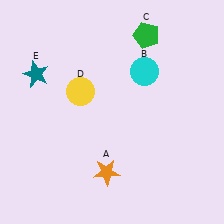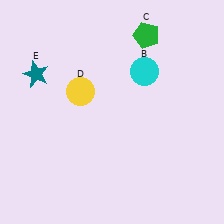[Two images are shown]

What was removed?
The orange star (A) was removed in Image 2.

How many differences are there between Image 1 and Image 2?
There is 1 difference between the two images.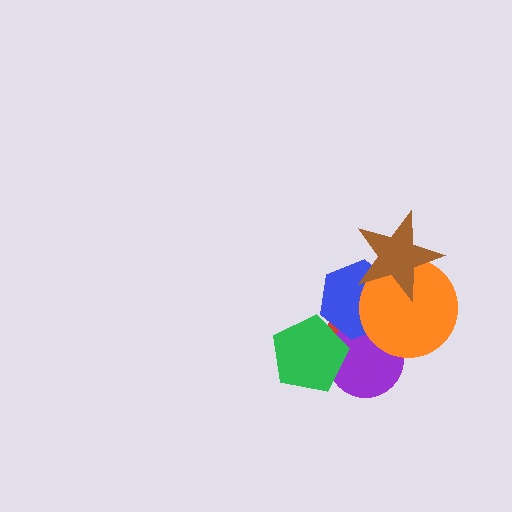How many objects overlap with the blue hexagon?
6 objects overlap with the blue hexagon.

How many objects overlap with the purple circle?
5 objects overlap with the purple circle.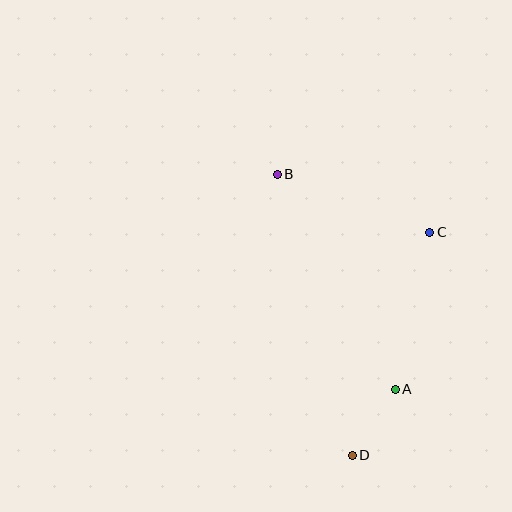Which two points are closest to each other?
Points A and D are closest to each other.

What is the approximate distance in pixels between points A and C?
The distance between A and C is approximately 161 pixels.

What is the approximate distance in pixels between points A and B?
The distance between A and B is approximately 245 pixels.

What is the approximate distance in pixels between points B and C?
The distance between B and C is approximately 163 pixels.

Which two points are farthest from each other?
Points B and D are farthest from each other.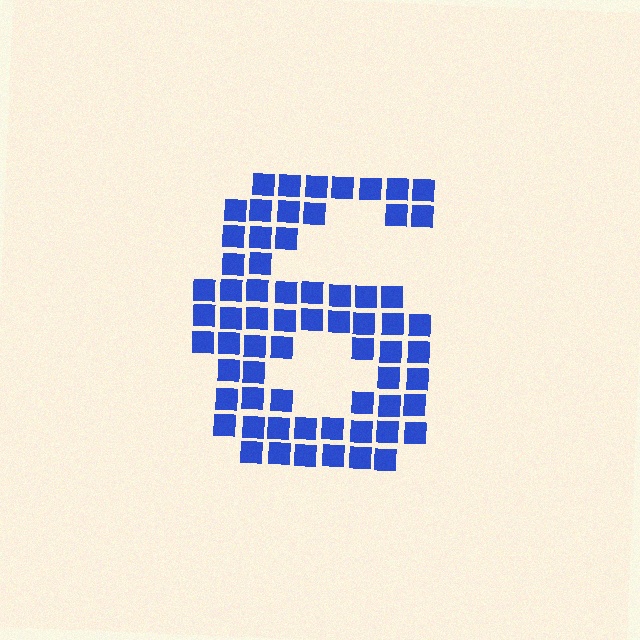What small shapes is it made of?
It is made of small squares.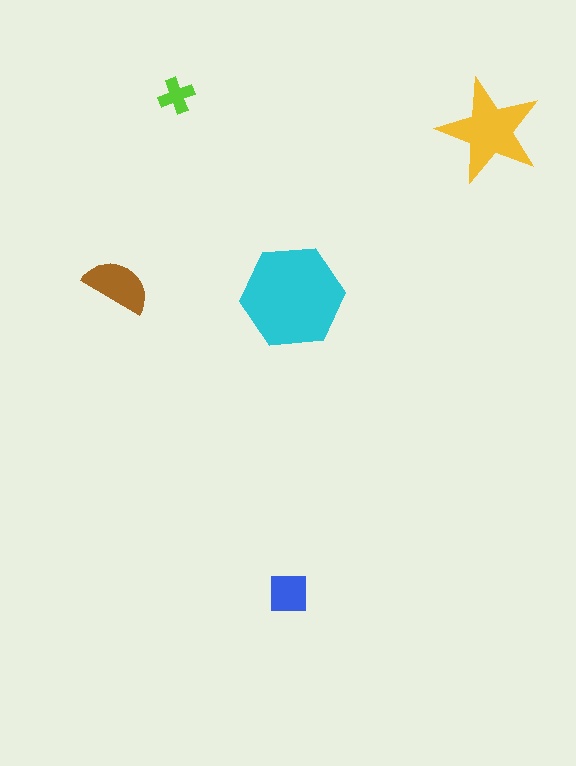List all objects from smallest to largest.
The lime cross, the blue square, the brown semicircle, the yellow star, the cyan hexagon.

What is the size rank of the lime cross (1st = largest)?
5th.